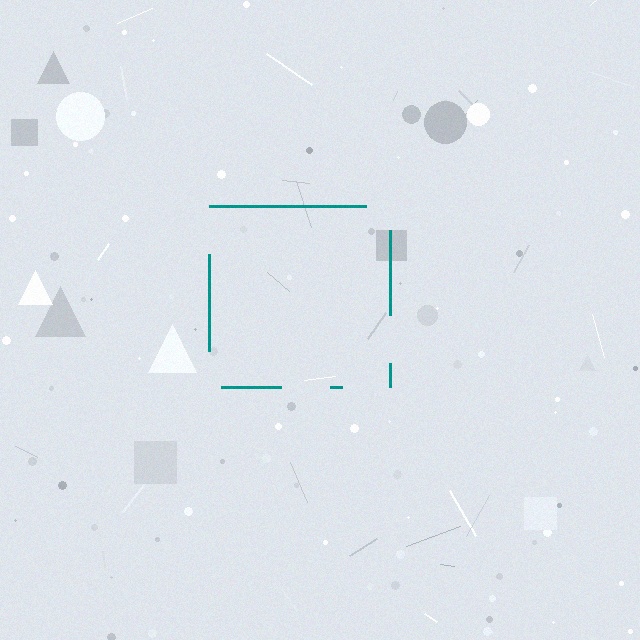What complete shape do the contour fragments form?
The contour fragments form a square.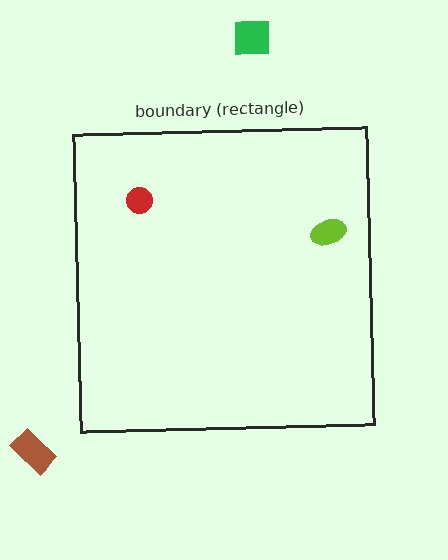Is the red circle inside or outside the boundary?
Inside.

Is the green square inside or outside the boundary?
Outside.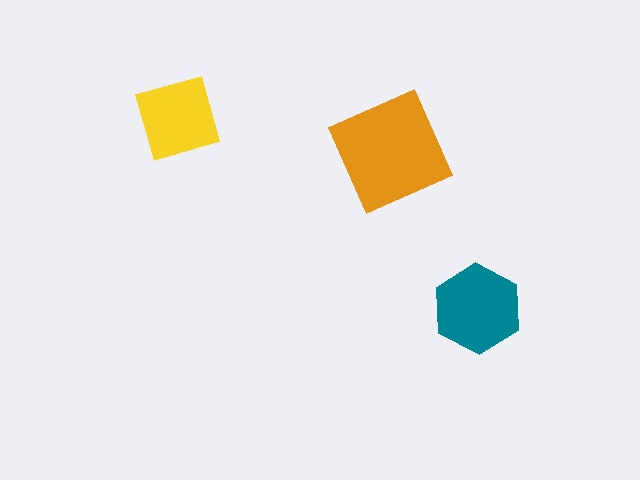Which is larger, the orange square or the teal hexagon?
The orange square.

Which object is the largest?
The orange square.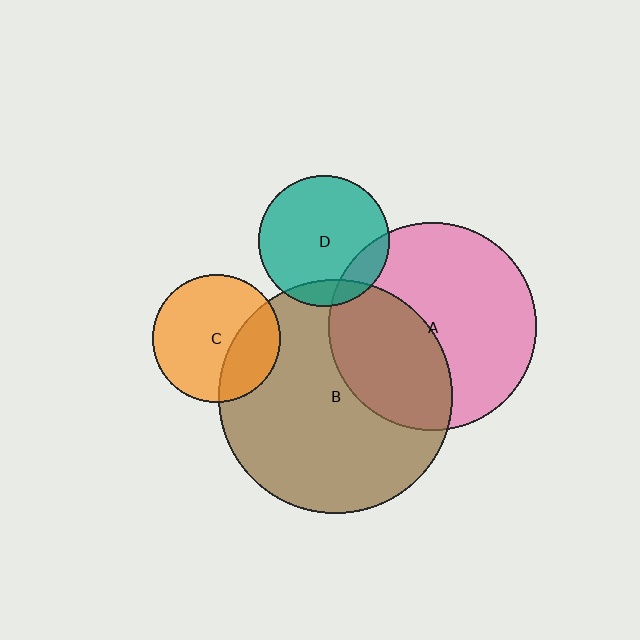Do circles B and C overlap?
Yes.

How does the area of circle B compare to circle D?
Approximately 3.2 times.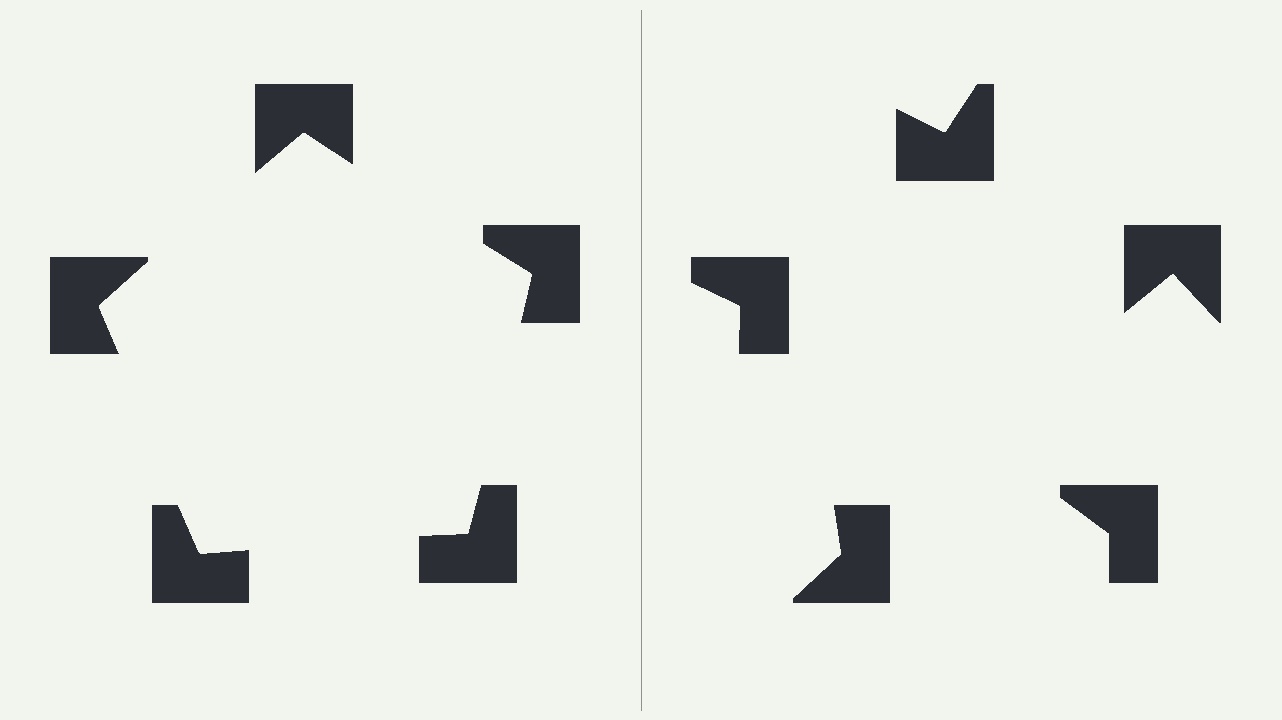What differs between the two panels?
The notched squares are positioned identically on both sides; only the wedge orientations differ. On the left they align to a pentagon; on the right they are misaligned.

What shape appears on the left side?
An illusory pentagon.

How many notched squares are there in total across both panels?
10 — 5 on each side.